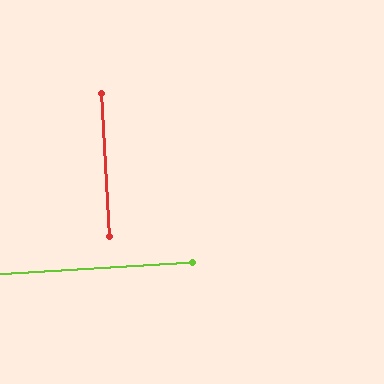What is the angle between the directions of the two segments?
Approximately 90 degrees.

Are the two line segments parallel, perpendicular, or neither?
Perpendicular — they meet at approximately 90°.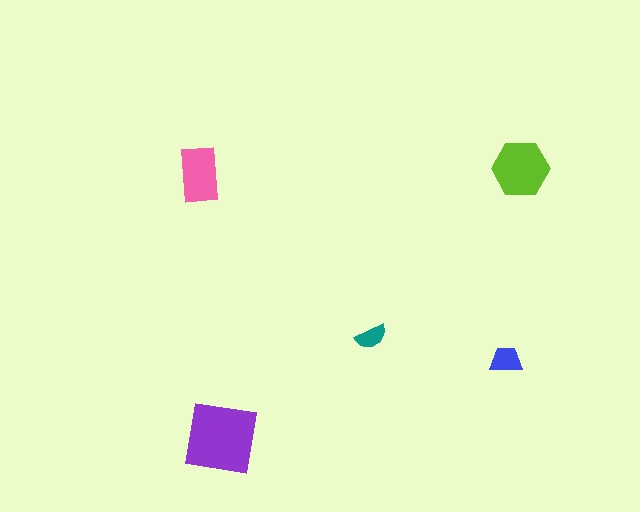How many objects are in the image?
There are 5 objects in the image.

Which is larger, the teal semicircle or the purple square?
The purple square.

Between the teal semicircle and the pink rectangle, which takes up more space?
The pink rectangle.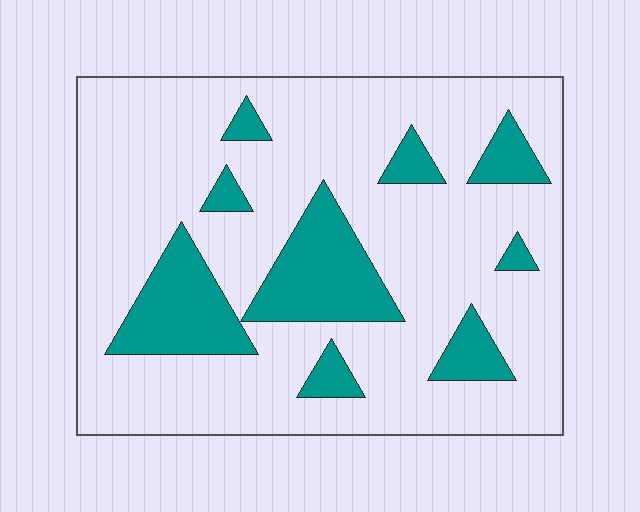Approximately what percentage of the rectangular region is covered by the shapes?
Approximately 20%.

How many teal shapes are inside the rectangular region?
9.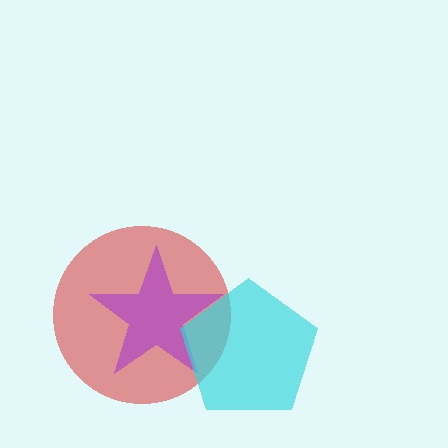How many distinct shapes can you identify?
There are 3 distinct shapes: a red circle, a purple star, a cyan pentagon.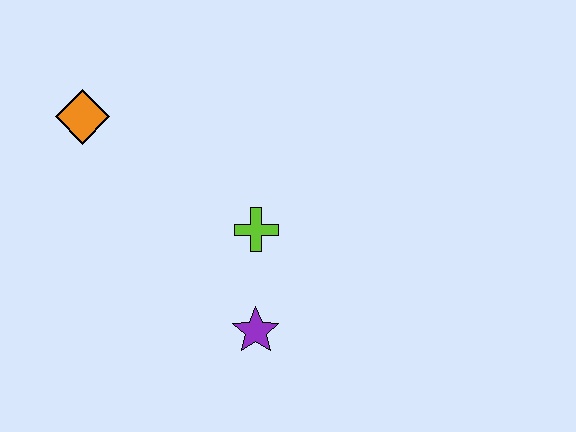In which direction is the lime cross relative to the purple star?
The lime cross is above the purple star.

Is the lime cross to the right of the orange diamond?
Yes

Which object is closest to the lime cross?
The purple star is closest to the lime cross.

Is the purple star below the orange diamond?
Yes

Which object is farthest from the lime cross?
The orange diamond is farthest from the lime cross.